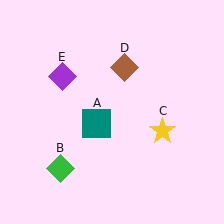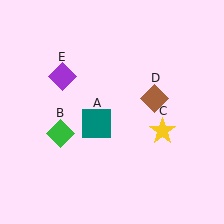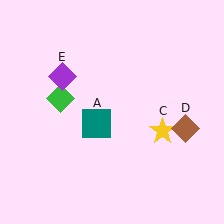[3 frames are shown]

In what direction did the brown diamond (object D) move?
The brown diamond (object D) moved down and to the right.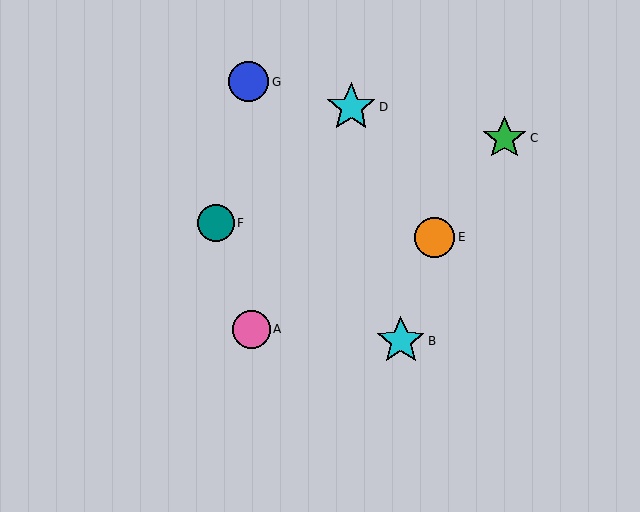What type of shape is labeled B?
Shape B is a cyan star.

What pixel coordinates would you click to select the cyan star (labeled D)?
Click at (351, 107) to select the cyan star D.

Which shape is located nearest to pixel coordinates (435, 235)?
The orange circle (labeled E) at (435, 237) is nearest to that location.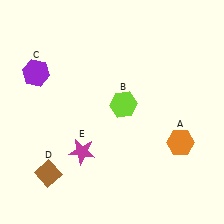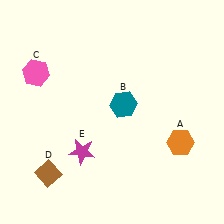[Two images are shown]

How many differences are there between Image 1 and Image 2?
There are 2 differences between the two images.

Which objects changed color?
B changed from lime to teal. C changed from purple to pink.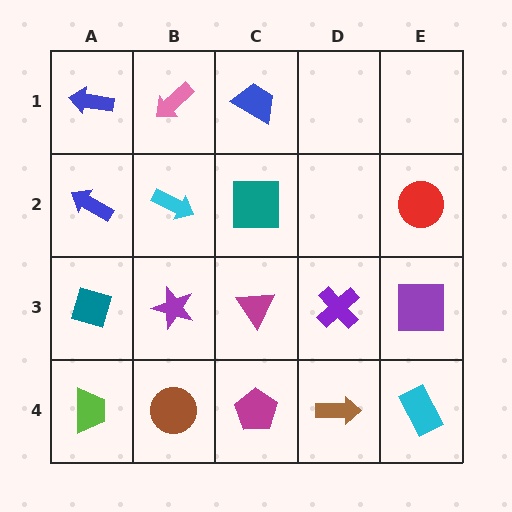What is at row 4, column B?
A brown circle.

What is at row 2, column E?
A red circle.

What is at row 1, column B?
A pink arrow.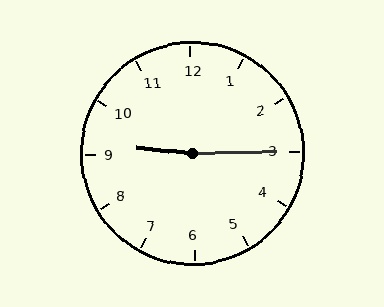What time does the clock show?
9:15.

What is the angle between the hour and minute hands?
Approximately 172 degrees.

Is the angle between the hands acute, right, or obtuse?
It is obtuse.